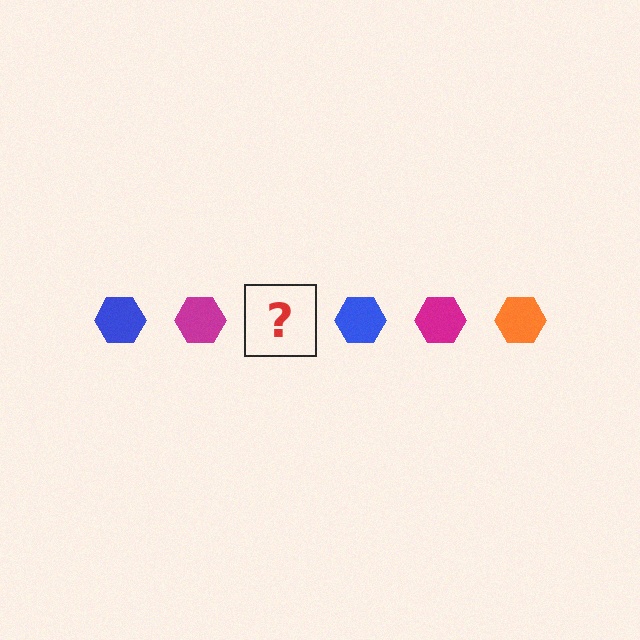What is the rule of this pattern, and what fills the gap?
The rule is that the pattern cycles through blue, magenta, orange hexagons. The gap should be filled with an orange hexagon.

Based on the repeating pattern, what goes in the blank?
The blank should be an orange hexagon.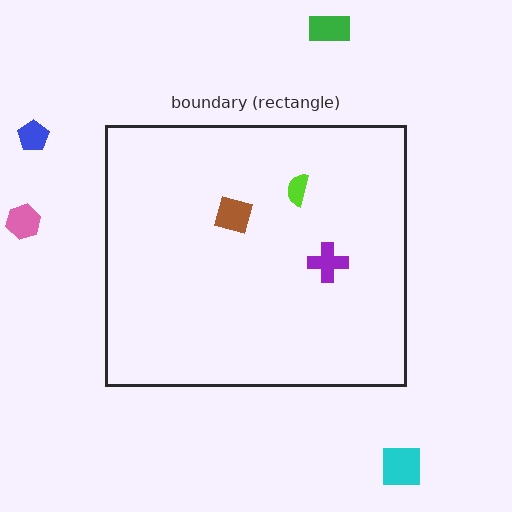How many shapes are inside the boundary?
3 inside, 4 outside.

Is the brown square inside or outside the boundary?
Inside.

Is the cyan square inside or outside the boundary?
Outside.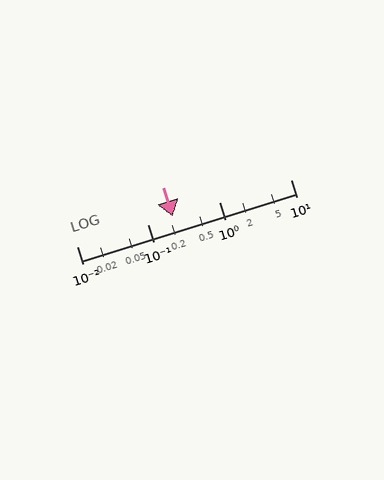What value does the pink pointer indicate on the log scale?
The pointer indicates approximately 0.22.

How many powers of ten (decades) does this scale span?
The scale spans 3 decades, from 0.01 to 10.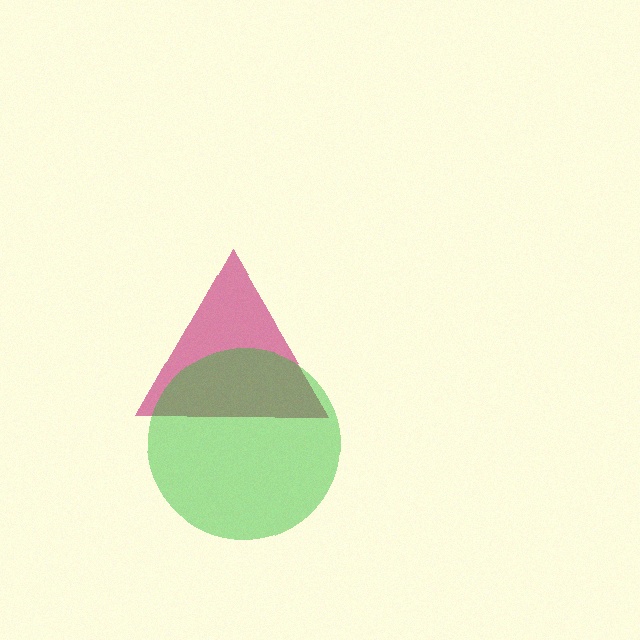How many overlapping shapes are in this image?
There are 2 overlapping shapes in the image.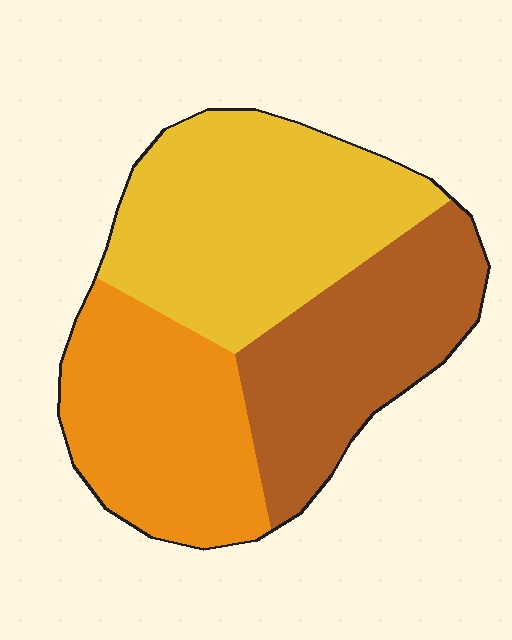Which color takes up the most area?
Yellow, at roughly 40%.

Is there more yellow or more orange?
Yellow.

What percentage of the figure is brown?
Brown takes up about one third (1/3) of the figure.